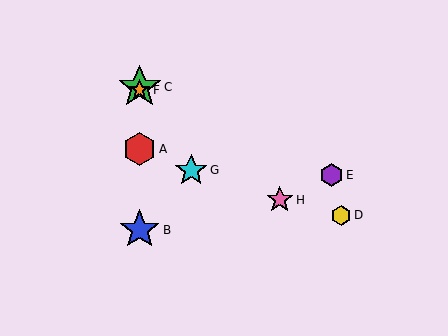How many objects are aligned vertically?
4 objects (A, B, C, F) are aligned vertically.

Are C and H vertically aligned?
No, C is at x≈140 and H is at x≈280.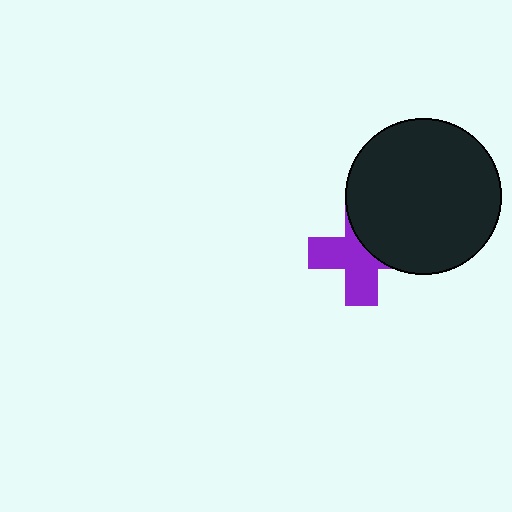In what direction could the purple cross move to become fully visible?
The purple cross could move toward the lower-left. That would shift it out from behind the black circle entirely.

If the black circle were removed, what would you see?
You would see the complete purple cross.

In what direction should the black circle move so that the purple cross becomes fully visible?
The black circle should move toward the upper-right. That is the shortest direction to clear the overlap and leave the purple cross fully visible.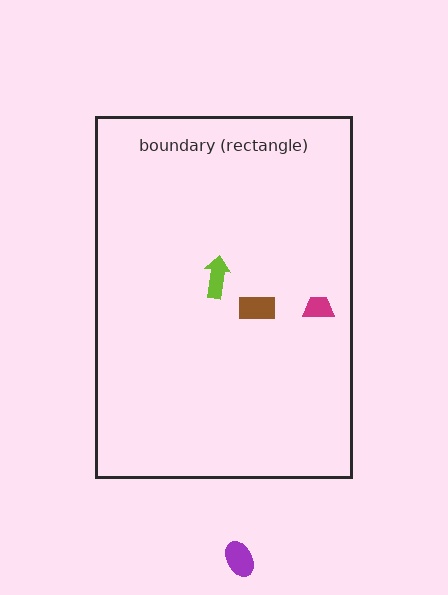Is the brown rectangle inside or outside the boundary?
Inside.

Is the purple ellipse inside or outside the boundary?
Outside.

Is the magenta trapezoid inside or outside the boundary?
Inside.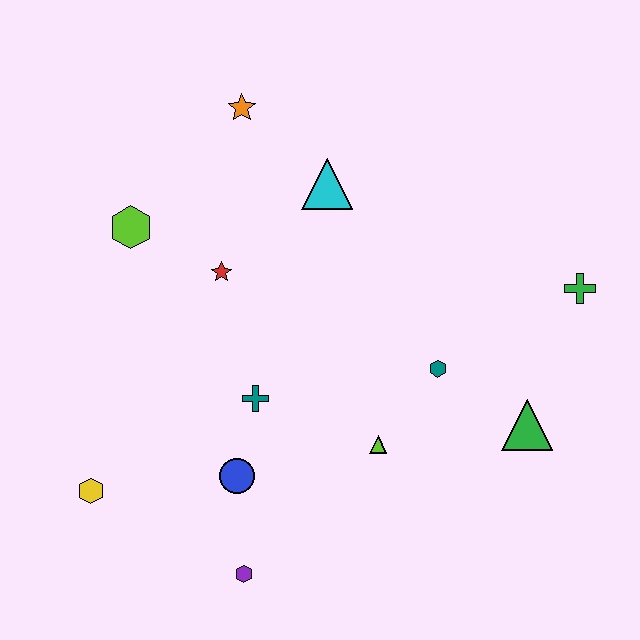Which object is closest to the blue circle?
The teal cross is closest to the blue circle.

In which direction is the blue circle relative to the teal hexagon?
The blue circle is to the left of the teal hexagon.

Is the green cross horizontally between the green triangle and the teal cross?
No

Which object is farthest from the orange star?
The purple hexagon is farthest from the orange star.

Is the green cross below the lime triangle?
No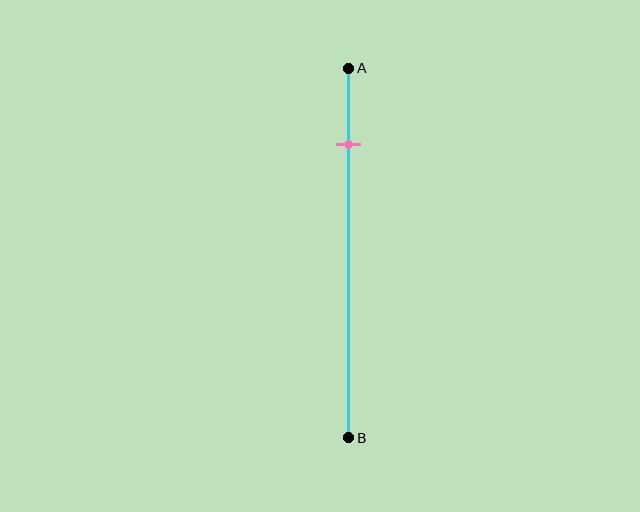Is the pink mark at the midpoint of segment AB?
No, the mark is at about 20% from A, not at the 50% midpoint.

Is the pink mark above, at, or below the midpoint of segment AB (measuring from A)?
The pink mark is above the midpoint of segment AB.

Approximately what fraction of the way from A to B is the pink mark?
The pink mark is approximately 20% of the way from A to B.